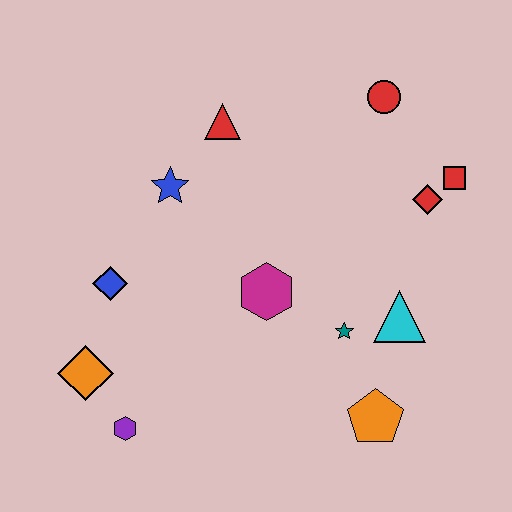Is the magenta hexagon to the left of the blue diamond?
No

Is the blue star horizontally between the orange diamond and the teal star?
Yes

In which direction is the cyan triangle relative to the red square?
The cyan triangle is below the red square.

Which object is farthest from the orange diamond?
The red square is farthest from the orange diamond.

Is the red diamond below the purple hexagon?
No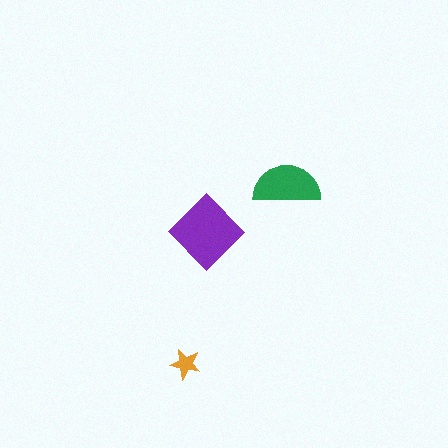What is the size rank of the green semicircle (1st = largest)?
2nd.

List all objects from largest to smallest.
The purple diamond, the green semicircle, the orange star.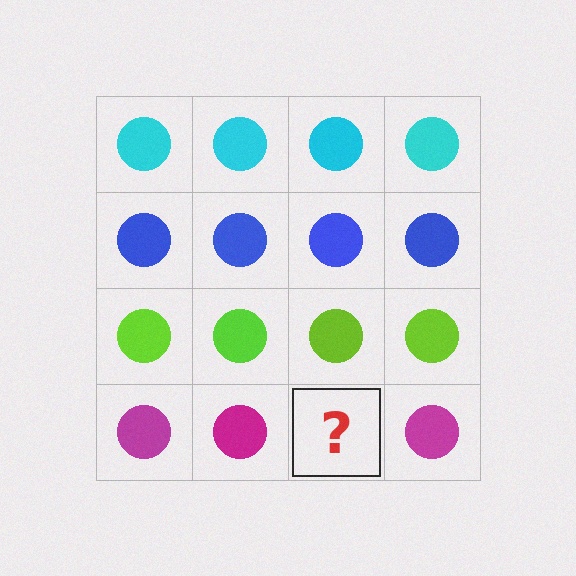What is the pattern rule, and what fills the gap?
The rule is that each row has a consistent color. The gap should be filled with a magenta circle.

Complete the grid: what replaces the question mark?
The question mark should be replaced with a magenta circle.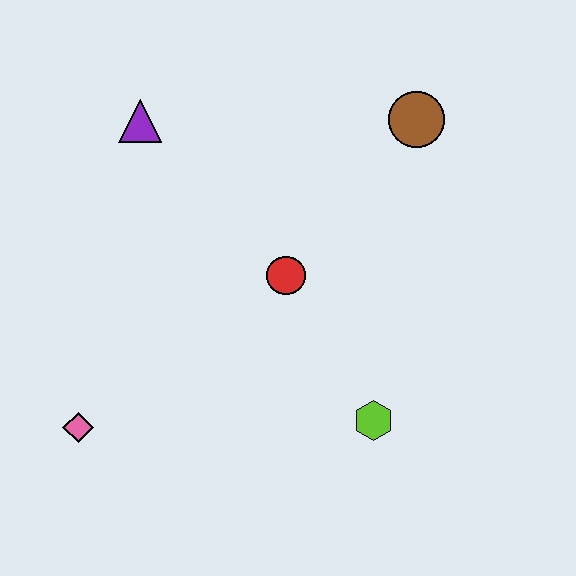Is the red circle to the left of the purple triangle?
No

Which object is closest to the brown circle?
The red circle is closest to the brown circle.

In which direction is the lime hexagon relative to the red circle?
The lime hexagon is below the red circle.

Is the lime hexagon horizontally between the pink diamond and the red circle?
No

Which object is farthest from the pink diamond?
The brown circle is farthest from the pink diamond.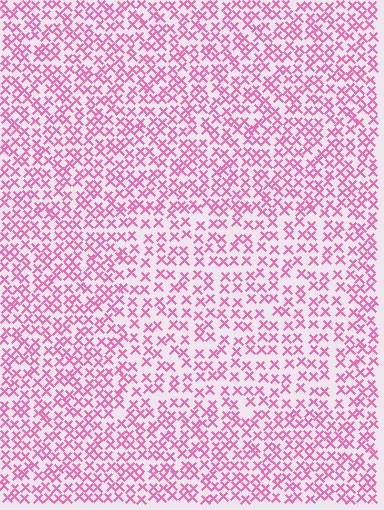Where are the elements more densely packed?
The elements are more densely packed outside the rectangle boundary.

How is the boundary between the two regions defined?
The boundary is defined by a change in element density (approximately 1.5x ratio). All elements are the same color, size, and shape.